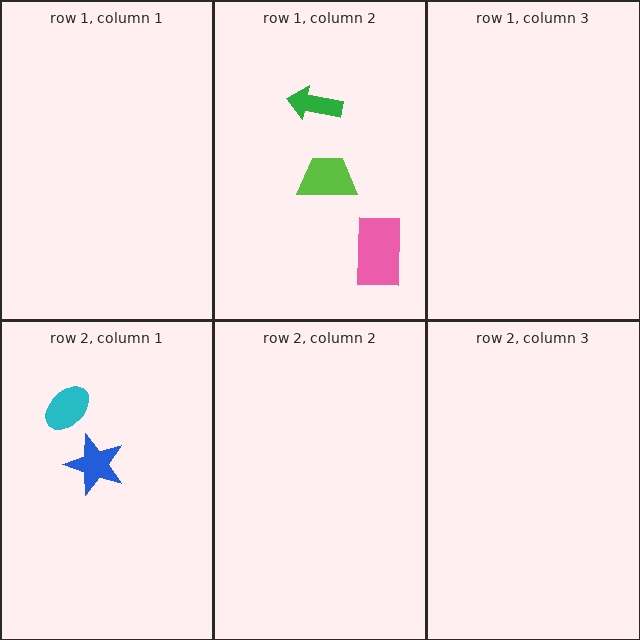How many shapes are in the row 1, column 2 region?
3.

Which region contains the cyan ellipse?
The row 2, column 1 region.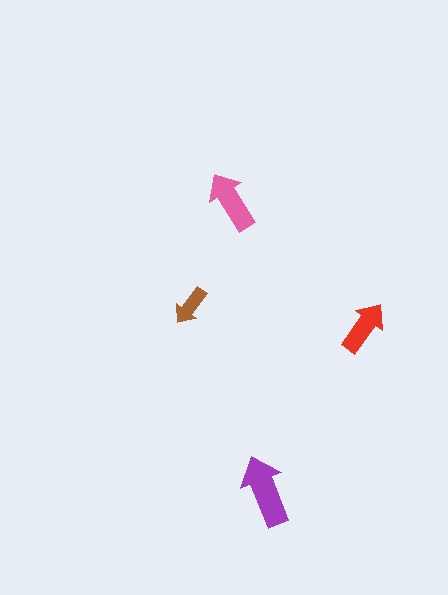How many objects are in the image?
There are 4 objects in the image.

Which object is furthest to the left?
The brown arrow is leftmost.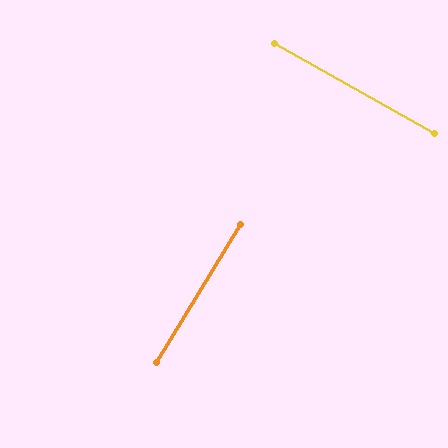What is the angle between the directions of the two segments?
Approximately 88 degrees.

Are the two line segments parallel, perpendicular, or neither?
Perpendicular — they meet at approximately 88°.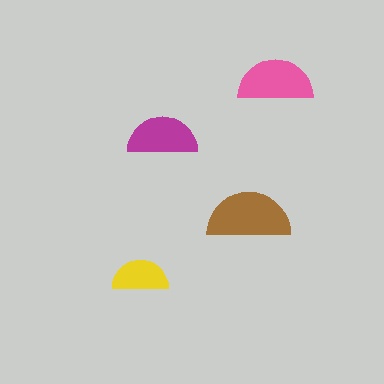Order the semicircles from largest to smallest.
the brown one, the pink one, the magenta one, the yellow one.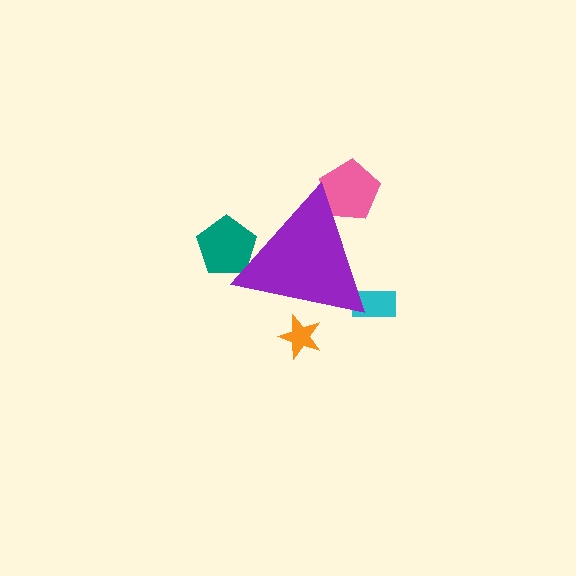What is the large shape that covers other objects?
A purple triangle.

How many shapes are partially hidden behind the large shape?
4 shapes are partially hidden.